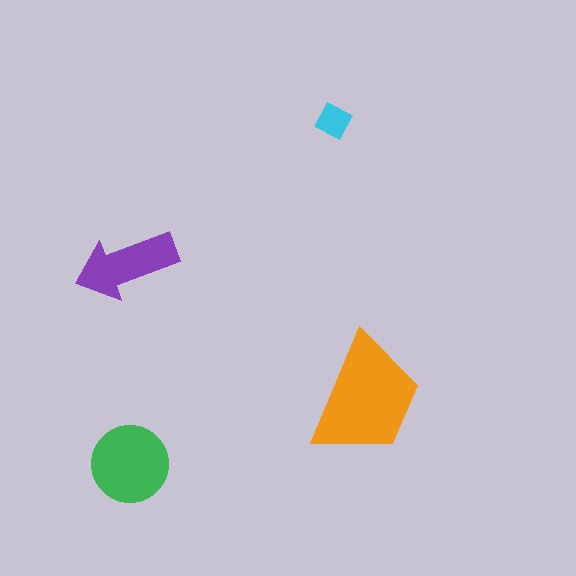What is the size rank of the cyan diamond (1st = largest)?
4th.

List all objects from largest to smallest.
The orange trapezoid, the green circle, the purple arrow, the cyan diamond.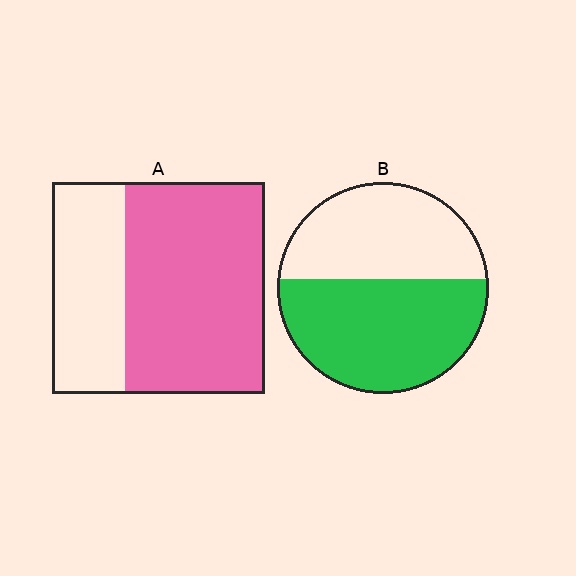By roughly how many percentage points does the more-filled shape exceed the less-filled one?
By roughly 10 percentage points (A over B).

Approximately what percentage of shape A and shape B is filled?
A is approximately 65% and B is approximately 55%.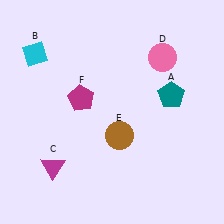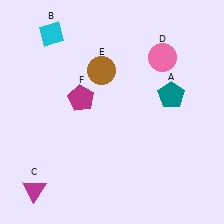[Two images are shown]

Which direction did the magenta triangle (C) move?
The magenta triangle (C) moved down.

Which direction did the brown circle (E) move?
The brown circle (E) moved up.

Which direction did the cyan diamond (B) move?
The cyan diamond (B) moved up.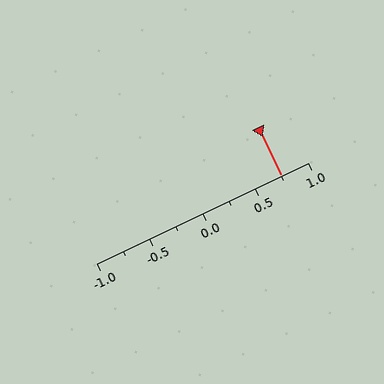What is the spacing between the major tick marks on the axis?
The major ticks are spaced 0.5 apart.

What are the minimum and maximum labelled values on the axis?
The axis runs from -1.0 to 1.0.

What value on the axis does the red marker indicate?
The marker indicates approximately 0.75.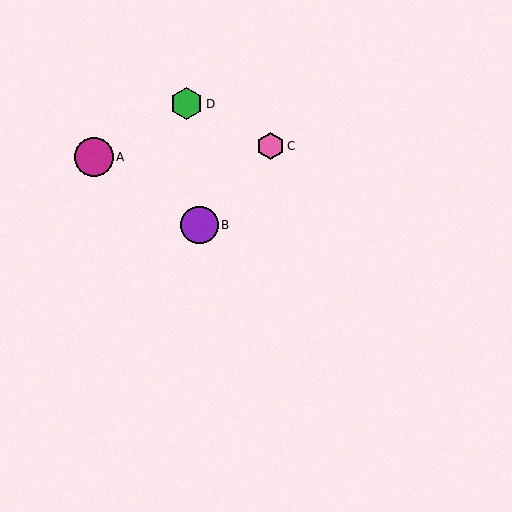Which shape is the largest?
The magenta circle (labeled A) is the largest.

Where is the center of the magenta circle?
The center of the magenta circle is at (94, 157).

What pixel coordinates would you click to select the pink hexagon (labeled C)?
Click at (270, 146) to select the pink hexagon C.